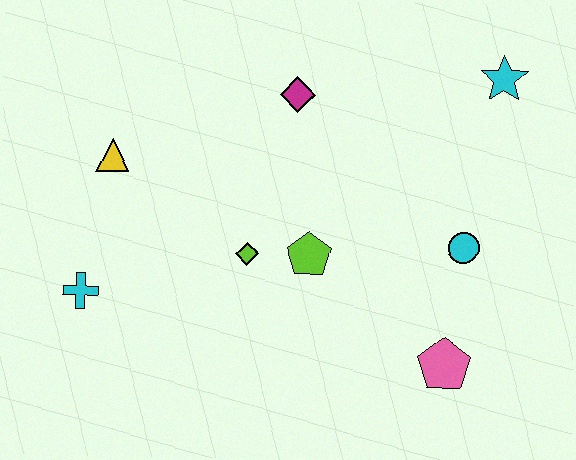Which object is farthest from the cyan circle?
The cyan cross is farthest from the cyan circle.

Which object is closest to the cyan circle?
The pink pentagon is closest to the cyan circle.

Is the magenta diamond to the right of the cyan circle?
No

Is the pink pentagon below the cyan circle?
Yes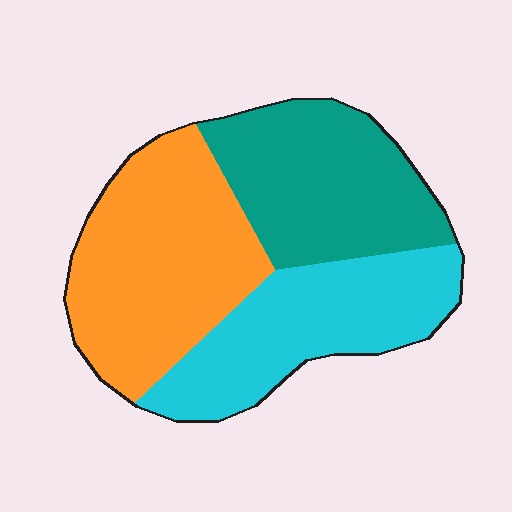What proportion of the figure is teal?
Teal covers 31% of the figure.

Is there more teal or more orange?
Orange.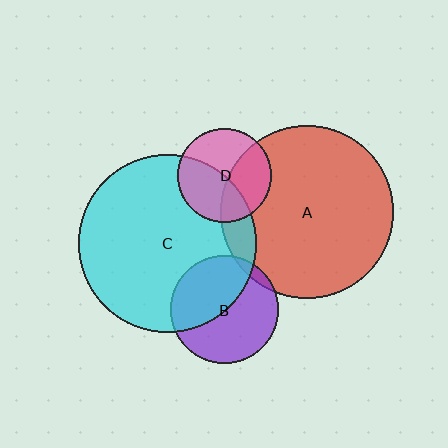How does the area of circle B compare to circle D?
Approximately 1.3 times.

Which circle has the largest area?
Circle C (cyan).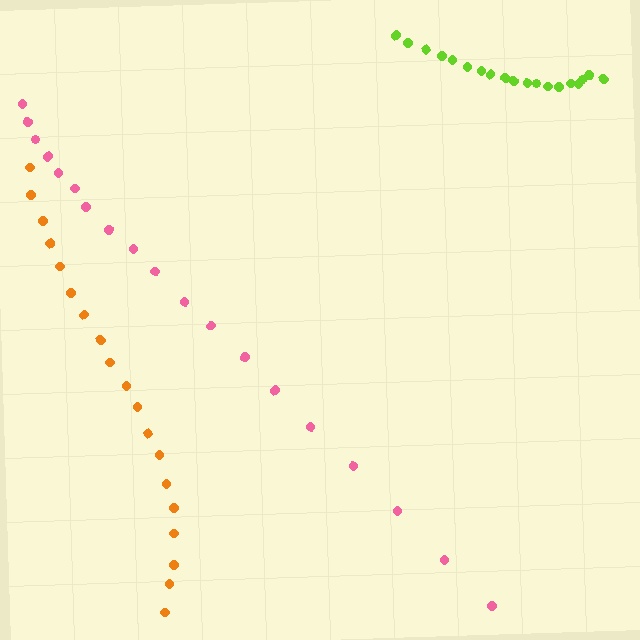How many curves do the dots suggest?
There are 3 distinct paths.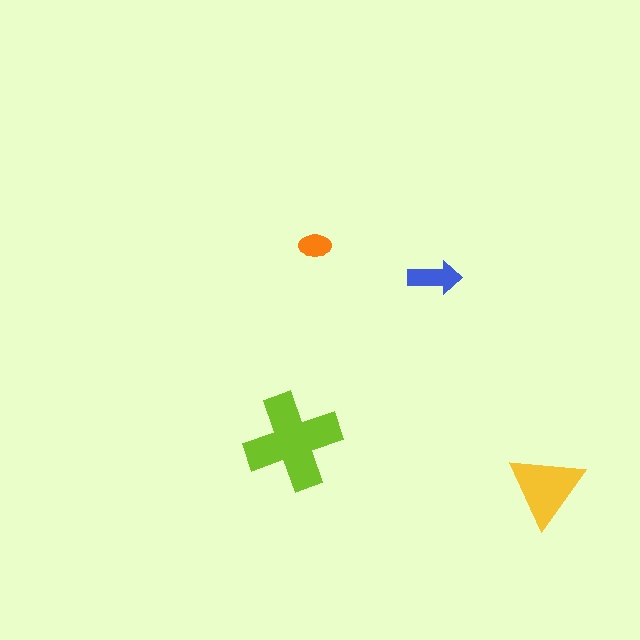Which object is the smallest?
The orange ellipse.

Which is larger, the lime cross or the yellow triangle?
The lime cross.